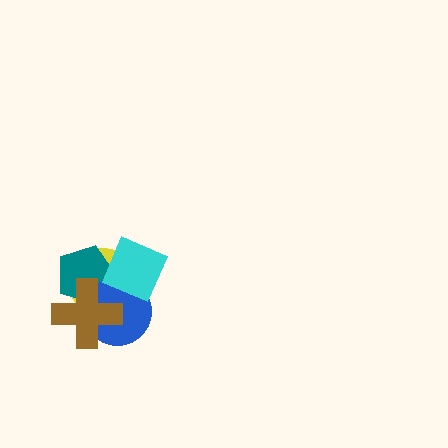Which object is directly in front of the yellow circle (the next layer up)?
The teal pentagon is directly in front of the yellow circle.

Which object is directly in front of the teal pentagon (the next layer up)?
The blue circle is directly in front of the teal pentagon.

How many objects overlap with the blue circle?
4 objects overlap with the blue circle.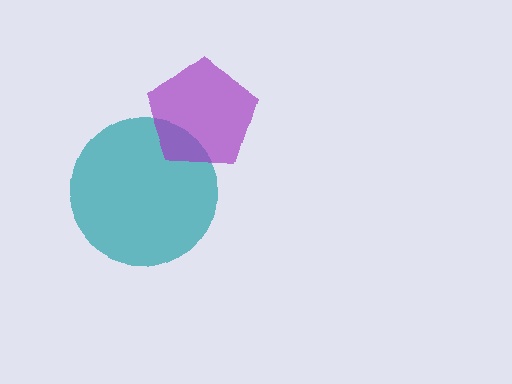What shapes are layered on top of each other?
The layered shapes are: a teal circle, a purple pentagon.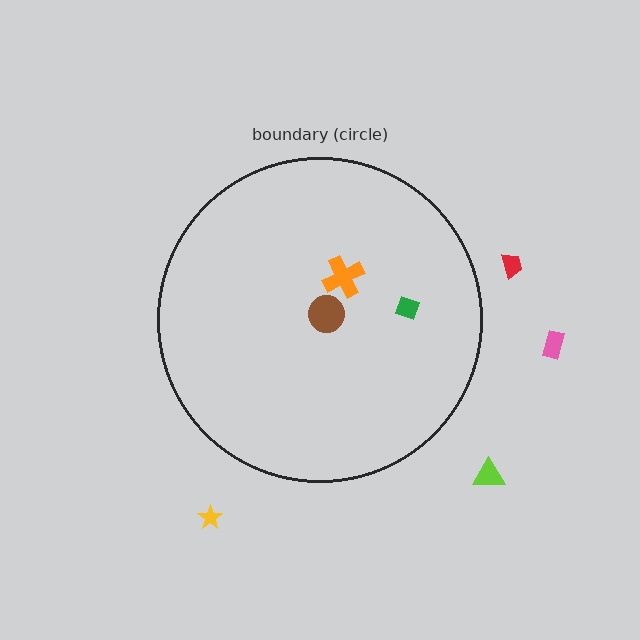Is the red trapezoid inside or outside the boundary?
Outside.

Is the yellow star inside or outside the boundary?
Outside.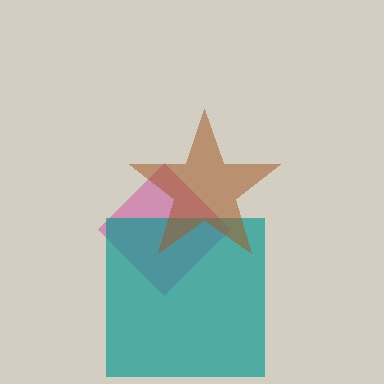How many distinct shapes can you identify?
There are 3 distinct shapes: a magenta diamond, a teal square, a brown star.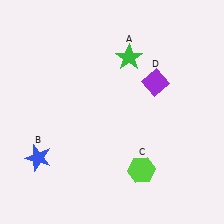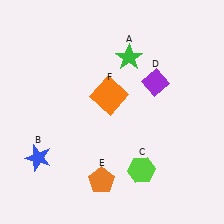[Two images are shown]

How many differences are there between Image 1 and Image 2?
There are 2 differences between the two images.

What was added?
An orange pentagon (E), an orange square (F) were added in Image 2.